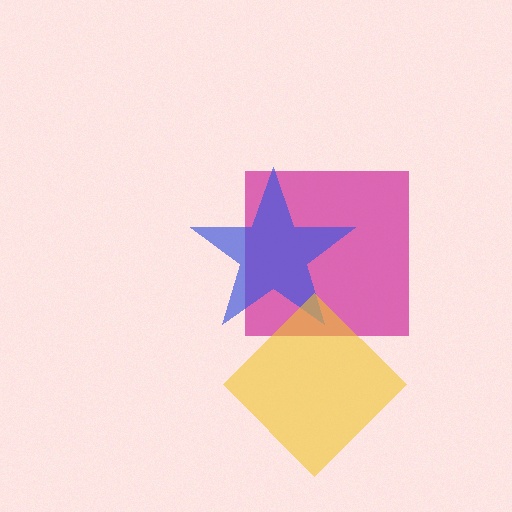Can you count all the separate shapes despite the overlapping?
Yes, there are 3 separate shapes.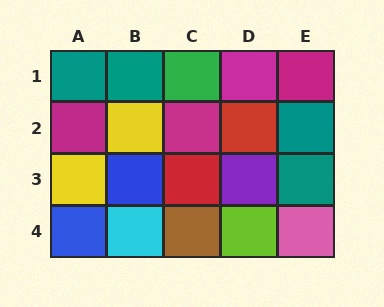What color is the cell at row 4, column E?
Pink.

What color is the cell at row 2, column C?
Magenta.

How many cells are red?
2 cells are red.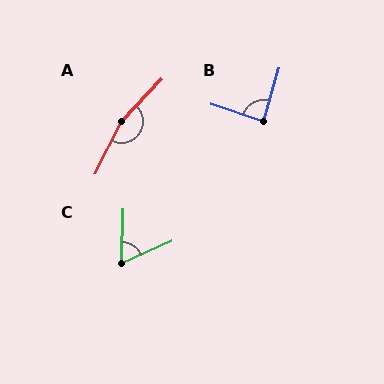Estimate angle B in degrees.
Approximately 88 degrees.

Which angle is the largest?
A, at approximately 163 degrees.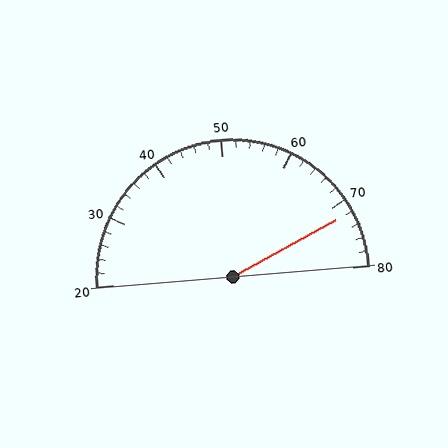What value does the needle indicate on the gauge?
The needle indicates approximately 72.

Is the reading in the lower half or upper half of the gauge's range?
The reading is in the upper half of the range (20 to 80).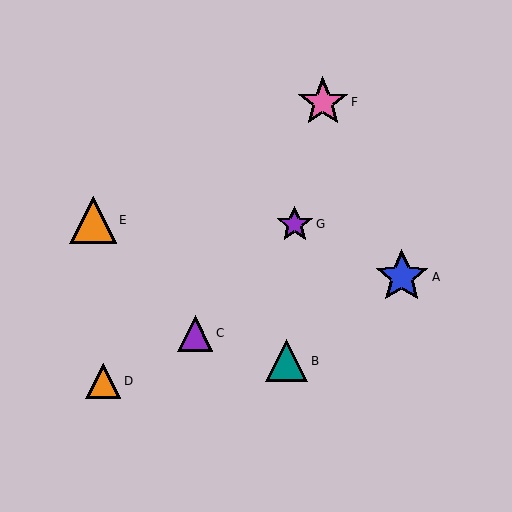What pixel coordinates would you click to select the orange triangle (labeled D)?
Click at (103, 381) to select the orange triangle D.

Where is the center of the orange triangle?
The center of the orange triangle is at (93, 220).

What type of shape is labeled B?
Shape B is a teal triangle.